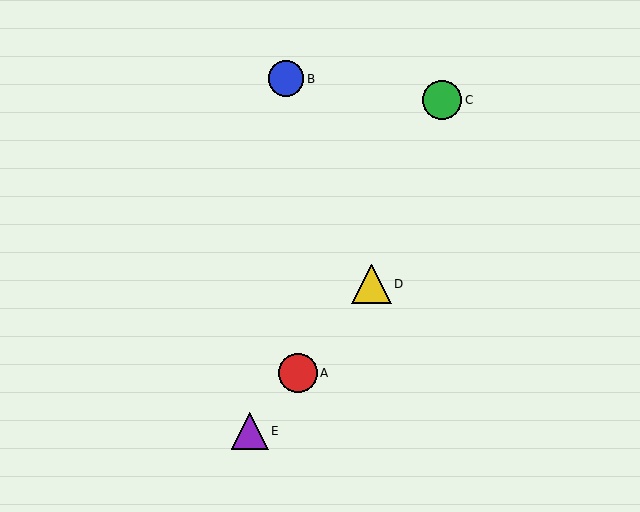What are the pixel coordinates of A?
Object A is at (298, 373).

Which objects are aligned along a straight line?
Objects A, D, E are aligned along a straight line.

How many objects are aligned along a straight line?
3 objects (A, D, E) are aligned along a straight line.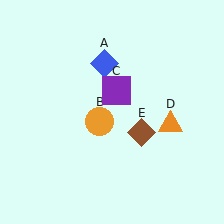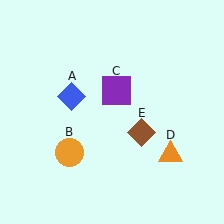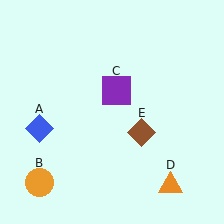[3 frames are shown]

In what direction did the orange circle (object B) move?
The orange circle (object B) moved down and to the left.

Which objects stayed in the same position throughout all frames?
Purple square (object C) and brown diamond (object E) remained stationary.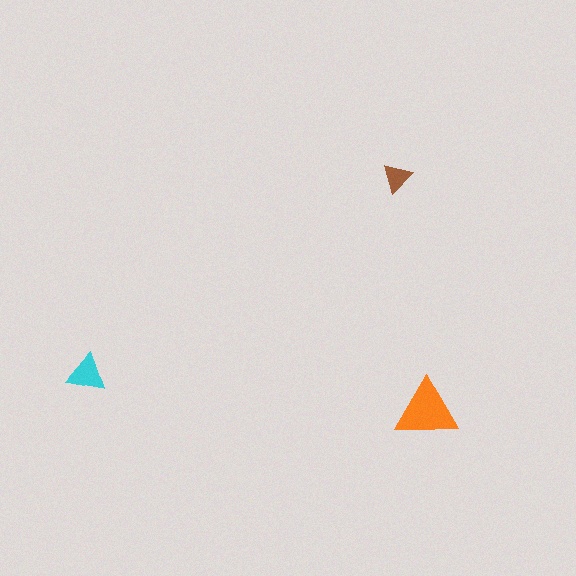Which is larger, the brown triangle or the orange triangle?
The orange one.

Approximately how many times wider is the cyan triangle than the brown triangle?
About 1.5 times wider.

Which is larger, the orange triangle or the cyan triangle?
The orange one.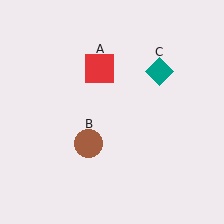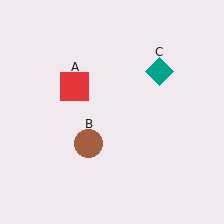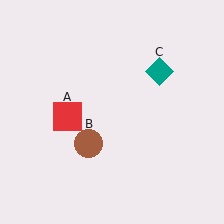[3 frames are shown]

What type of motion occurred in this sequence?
The red square (object A) rotated counterclockwise around the center of the scene.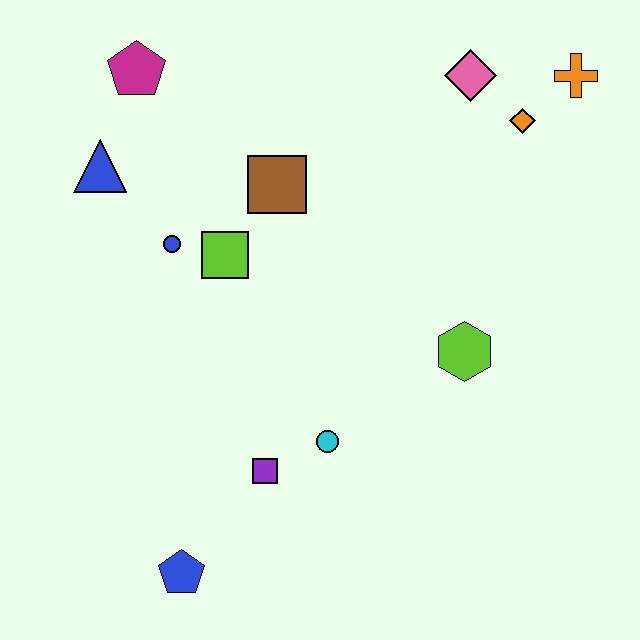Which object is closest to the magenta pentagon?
The blue triangle is closest to the magenta pentagon.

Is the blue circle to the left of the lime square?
Yes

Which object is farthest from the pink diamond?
The blue pentagon is farthest from the pink diamond.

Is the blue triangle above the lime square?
Yes